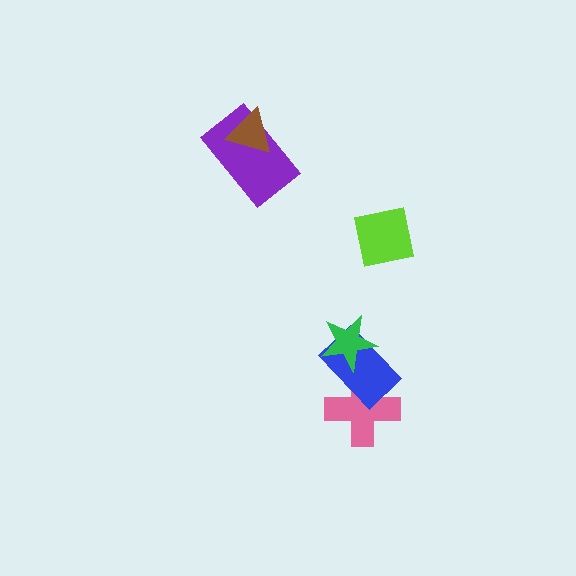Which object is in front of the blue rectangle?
The green star is in front of the blue rectangle.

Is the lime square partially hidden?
No, no other shape covers it.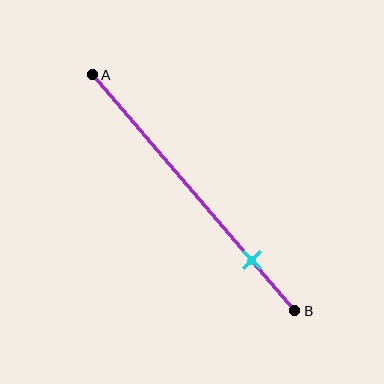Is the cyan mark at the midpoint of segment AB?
No, the mark is at about 80% from A, not at the 50% midpoint.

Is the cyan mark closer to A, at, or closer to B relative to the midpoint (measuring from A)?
The cyan mark is closer to point B than the midpoint of segment AB.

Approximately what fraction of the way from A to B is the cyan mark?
The cyan mark is approximately 80% of the way from A to B.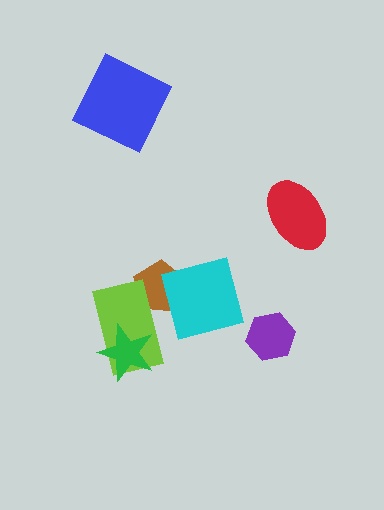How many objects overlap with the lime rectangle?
3 objects overlap with the lime rectangle.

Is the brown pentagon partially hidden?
Yes, it is partially covered by another shape.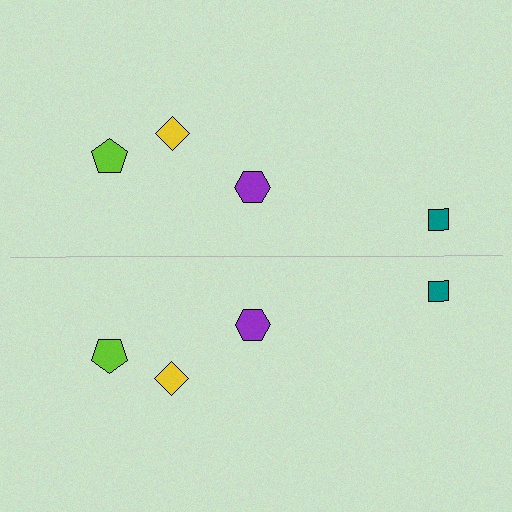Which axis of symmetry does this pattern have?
The pattern has a horizontal axis of symmetry running through the center of the image.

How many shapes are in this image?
There are 8 shapes in this image.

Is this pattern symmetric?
Yes, this pattern has bilateral (reflection) symmetry.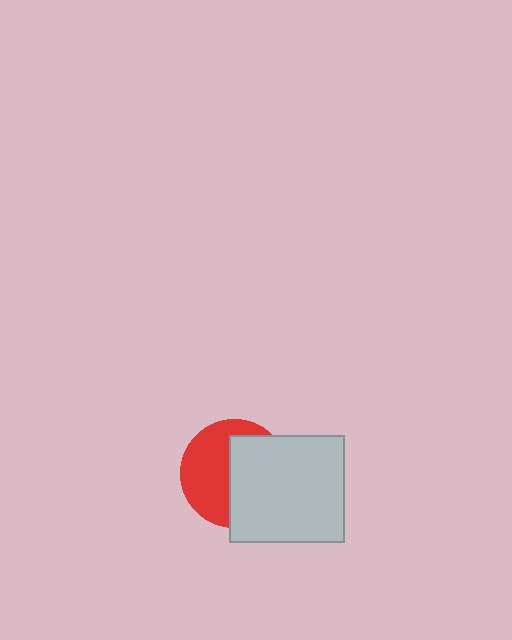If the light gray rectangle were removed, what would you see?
You would see the complete red circle.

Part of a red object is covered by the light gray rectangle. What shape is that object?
It is a circle.